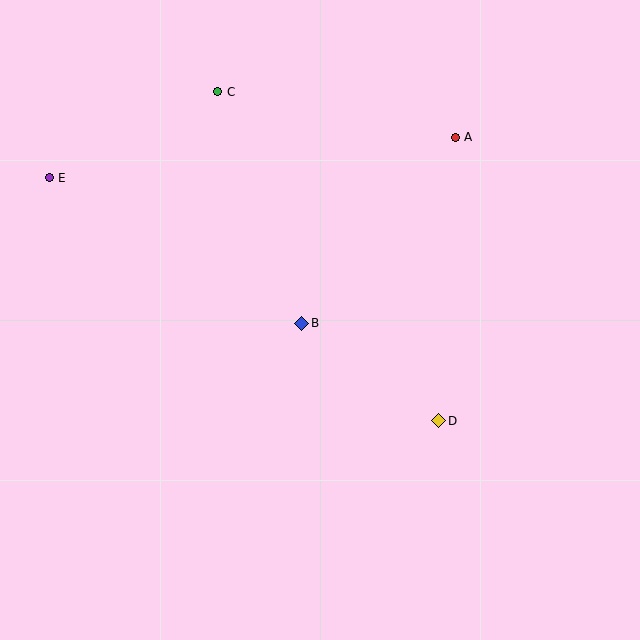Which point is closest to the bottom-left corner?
Point B is closest to the bottom-left corner.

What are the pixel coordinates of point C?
Point C is at (218, 92).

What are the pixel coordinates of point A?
Point A is at (455, 137).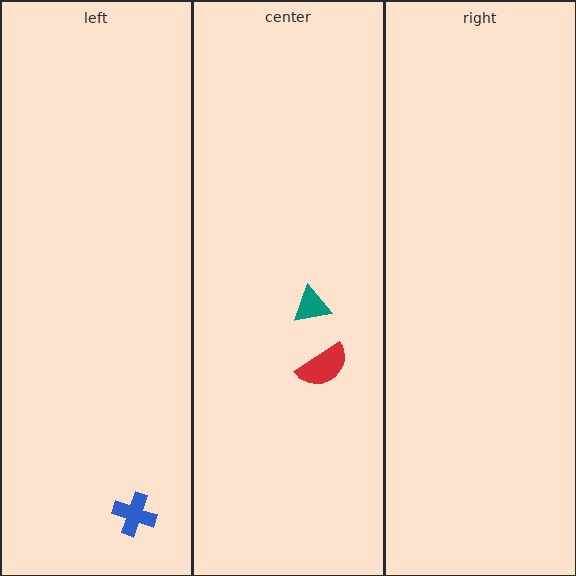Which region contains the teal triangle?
The center region.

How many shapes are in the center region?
2.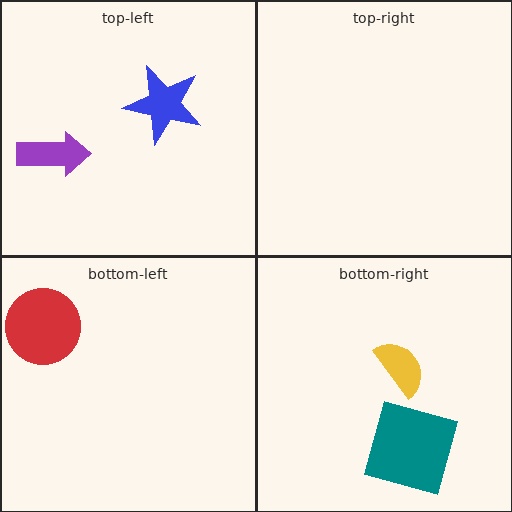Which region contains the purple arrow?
The top-left region.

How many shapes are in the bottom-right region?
2.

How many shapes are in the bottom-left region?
1.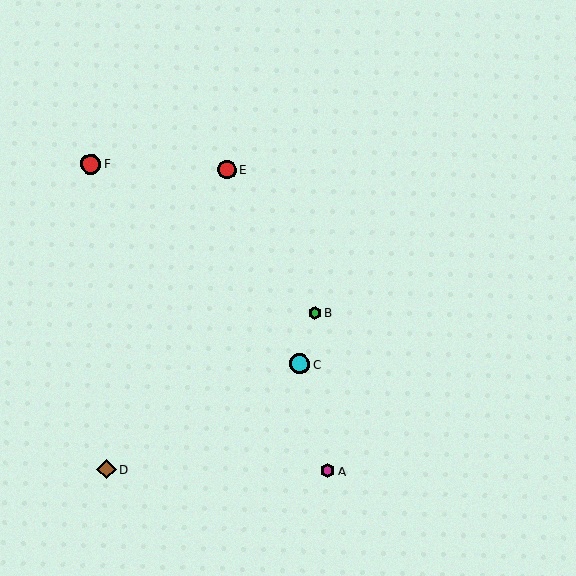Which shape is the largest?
The cyan circle (labeled C) is the largest.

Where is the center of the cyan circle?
The center of the cyan circle is at (300, 364).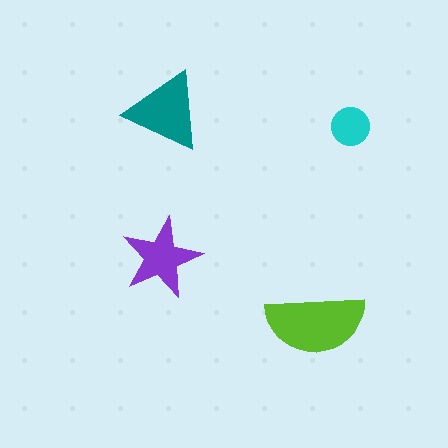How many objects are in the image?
There are 4 objects in the image.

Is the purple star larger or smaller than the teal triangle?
Smaller.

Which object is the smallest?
The cyan circle.